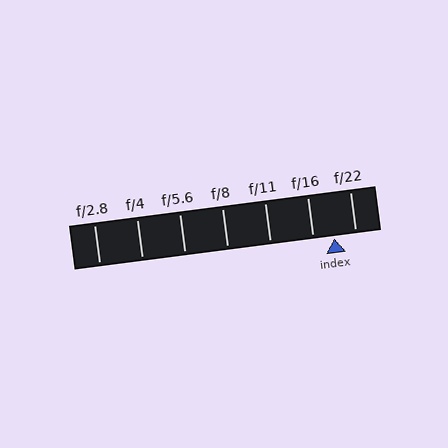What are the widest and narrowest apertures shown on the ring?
The widest aperture shown is f/2.8 and the narrowest is f/22.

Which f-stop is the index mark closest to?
The index mark is closest to f/22.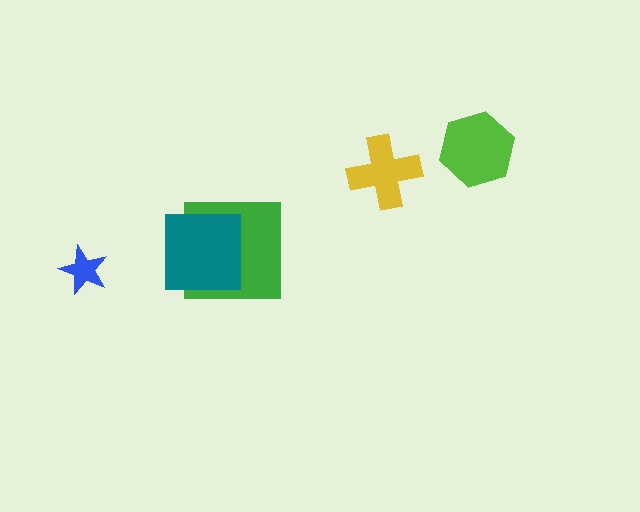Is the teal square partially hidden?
No, no other shape covers it.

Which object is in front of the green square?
The teal square is in front of the green square.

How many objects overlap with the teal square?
1 object overlaps with the teal square.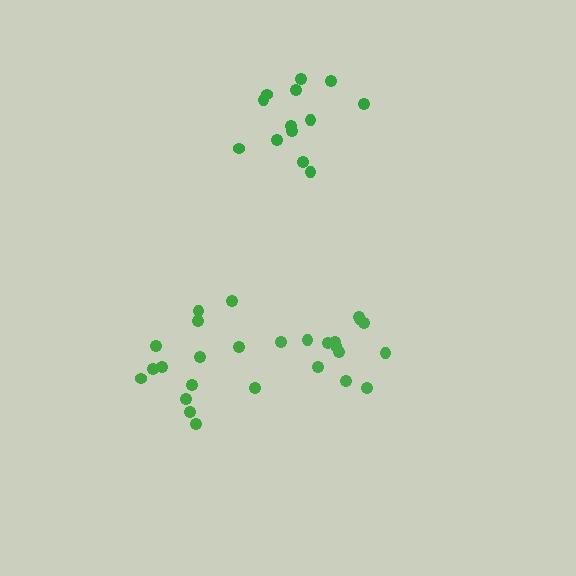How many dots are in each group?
Group 1: 13 dots, Group 2: 14 dots, Group 3: 14 dots (41 total).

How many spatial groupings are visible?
There are 3 spatial groupings.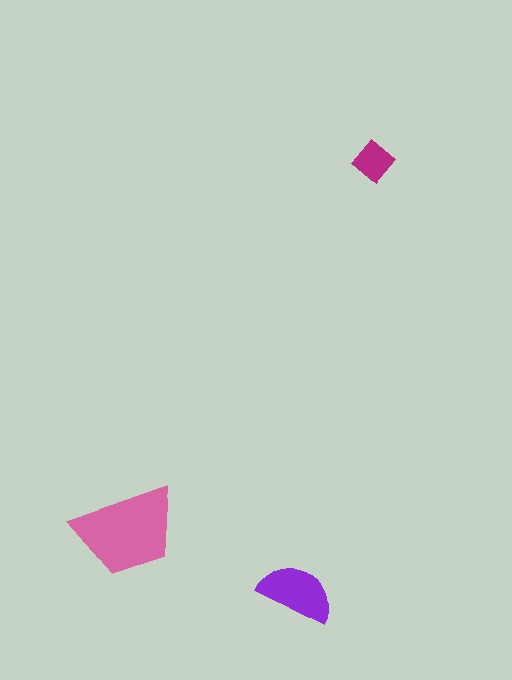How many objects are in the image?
There are 3 objects in the image.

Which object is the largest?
The pink trapezoid.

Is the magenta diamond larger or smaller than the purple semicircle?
Smaller.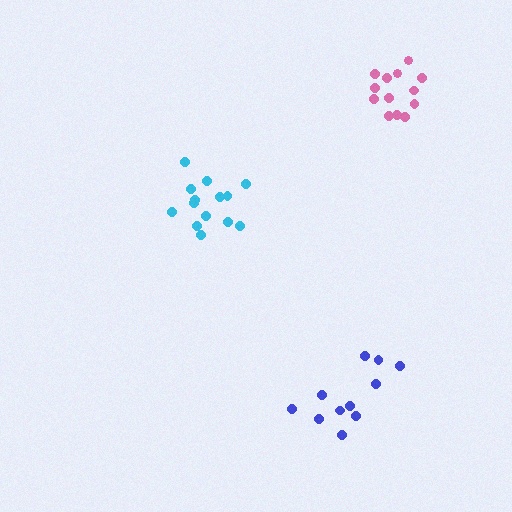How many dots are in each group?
Group 1: 11 dots, Group 2: 13 dots, Group 3: 14 dots (38 total).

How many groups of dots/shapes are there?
There are 3 groups.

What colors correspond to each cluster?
The clusters are colored: blue, pink, cyan.